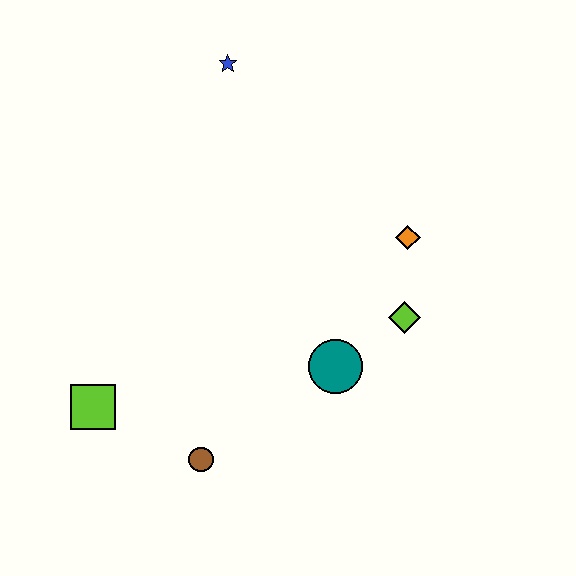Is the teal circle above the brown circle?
Yes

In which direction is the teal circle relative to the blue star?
The teal circle is below the blue star.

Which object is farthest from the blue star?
The brown circle is farthest from the blue star.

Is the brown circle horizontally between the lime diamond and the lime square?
Yes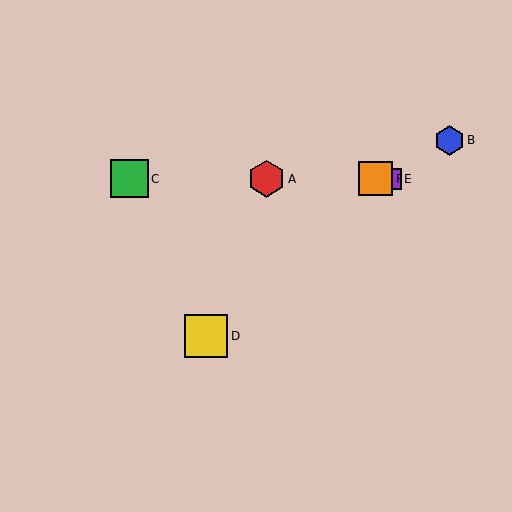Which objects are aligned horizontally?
Objects A, C, E, F are aligned horizontally.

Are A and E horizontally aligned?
Yes, both are at y≈179.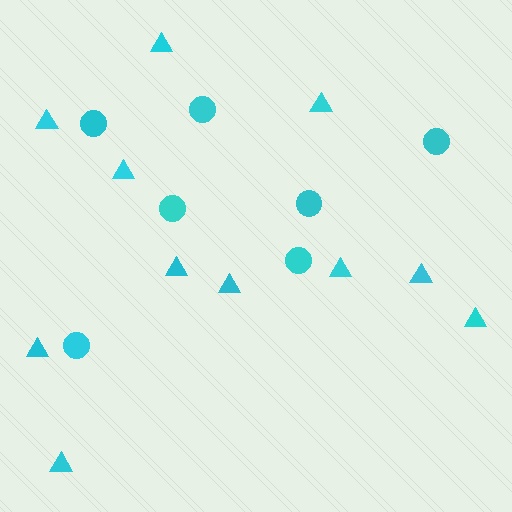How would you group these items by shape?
There are 2 groups: one group of circles (7) and one group of triangles (11).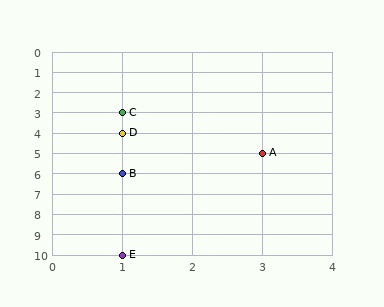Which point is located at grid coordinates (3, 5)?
Point A is at (3, 5).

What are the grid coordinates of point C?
Point C is at grid coordinates (1, 3).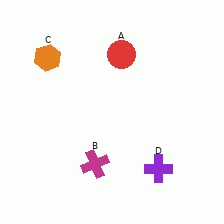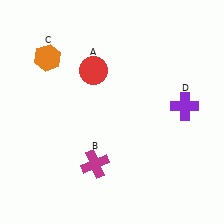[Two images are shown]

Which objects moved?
The objects that moved are: the red circle (A), the purple cross (D).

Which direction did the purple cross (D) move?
The purple cross (D) moved up.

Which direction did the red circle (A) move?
The red circle (A) moved left.